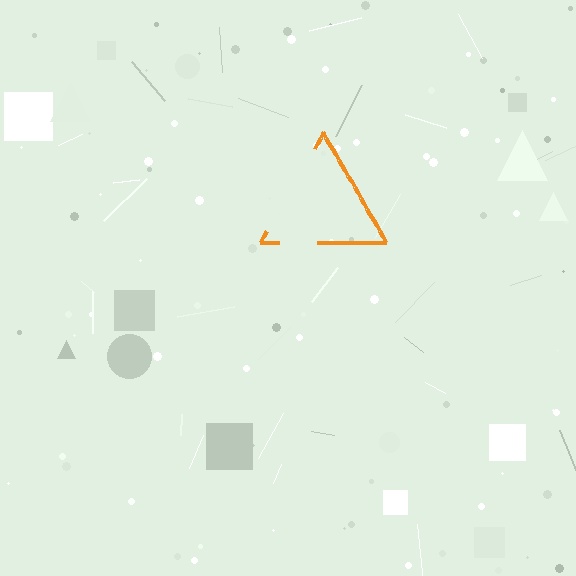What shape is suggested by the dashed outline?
The dashed outline suggests a triangle.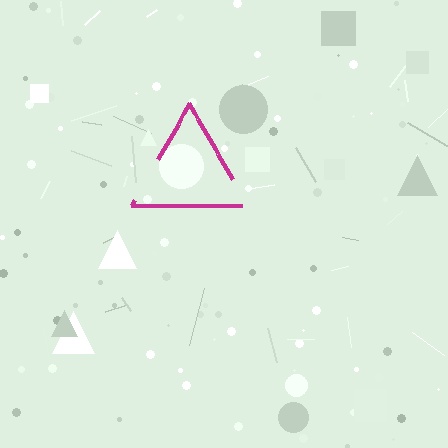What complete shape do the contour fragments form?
The contour fragments form a triangle.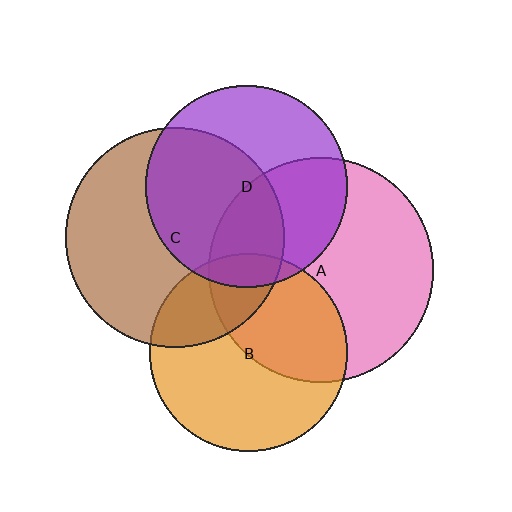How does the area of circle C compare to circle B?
Approximately 1.2 times.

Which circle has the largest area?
Circle A (pink).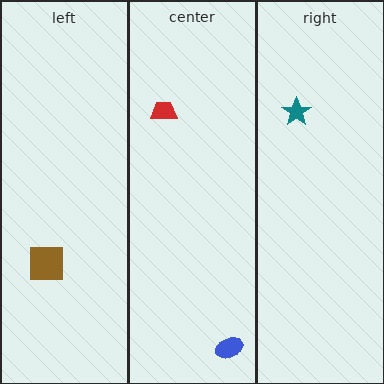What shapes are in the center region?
The red trapezoid, the blue ellipse.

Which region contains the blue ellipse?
The center region.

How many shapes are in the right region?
1.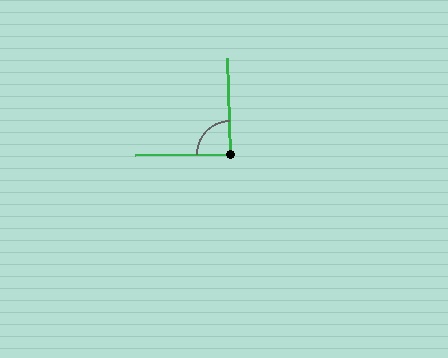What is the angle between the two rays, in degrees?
Approximately 89 degrees.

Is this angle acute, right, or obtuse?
It is approximately a right angle.